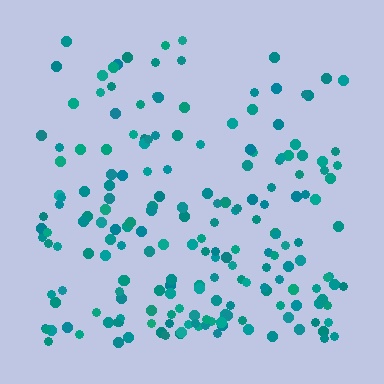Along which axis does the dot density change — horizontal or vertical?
Vertical.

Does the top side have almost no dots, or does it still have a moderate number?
Still a moderate number, just noticeably fewer than the bottom.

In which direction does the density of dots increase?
From top to bottom, with the bottom side densest.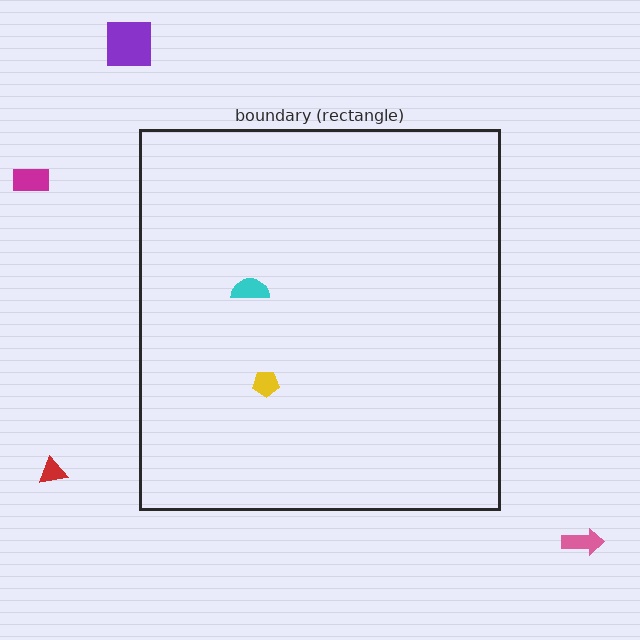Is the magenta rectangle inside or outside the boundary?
Outside.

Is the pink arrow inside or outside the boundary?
Outside.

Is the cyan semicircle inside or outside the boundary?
Inside.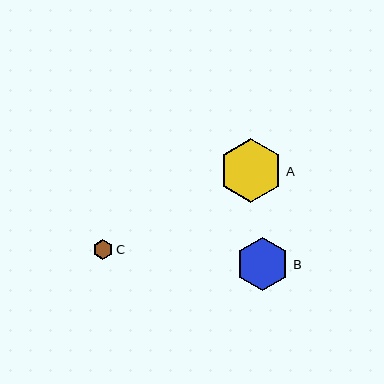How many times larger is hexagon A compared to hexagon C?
Hexagon A is approximately 3.1 times the size of hexagon C.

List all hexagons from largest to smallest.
From largest to smallest: A, B, C.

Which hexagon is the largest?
Hexagon A is the largest with a size of approximately 64 pixels.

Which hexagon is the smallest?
Hexagon C is the smallest with a size of approximately 21 pixels.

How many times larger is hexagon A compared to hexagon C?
Hexagon A is approximately 3.1 times the size of hexagon C.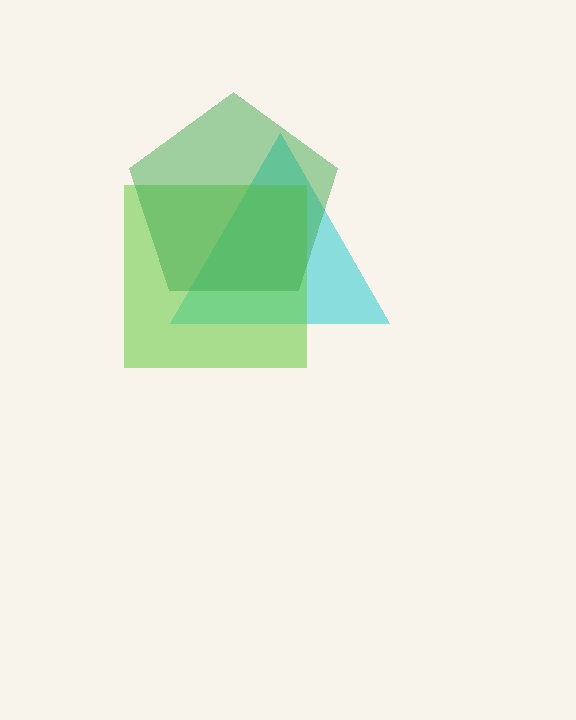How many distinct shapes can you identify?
There are 3 distinct shapes: a cyan triangle, a lime square, a green pentagon.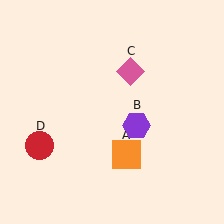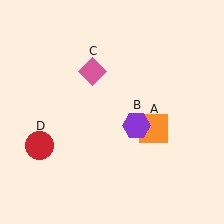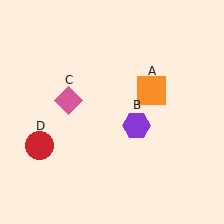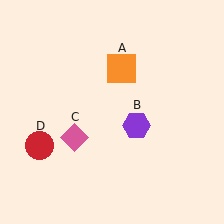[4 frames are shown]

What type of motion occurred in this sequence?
The orange square (object A), pink diamond (object C) rotated counterclockwise around the center of the scene.